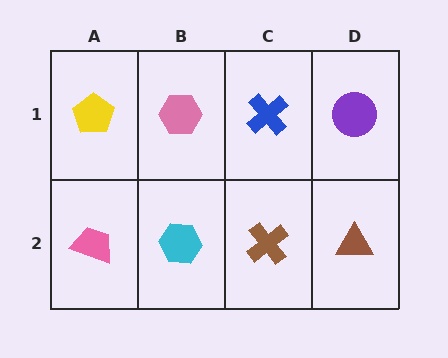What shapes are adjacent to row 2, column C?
A blue cross (row 1, column C), a cyan hexagon (row 2, column B), a brown triangle (row 2, column D).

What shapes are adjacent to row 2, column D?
A purple circle (row 1, column D), a brown cross (row 2, column C).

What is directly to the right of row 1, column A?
A pink hexagon.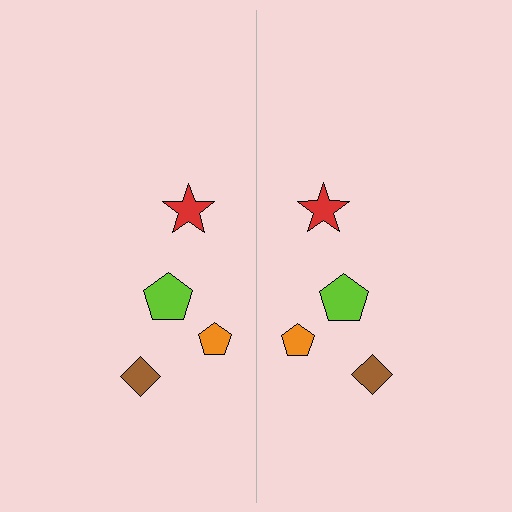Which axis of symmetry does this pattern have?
The pattern has a vertical axis of symmetry running through the center of the image.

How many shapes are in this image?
There are 8 shapes in this image.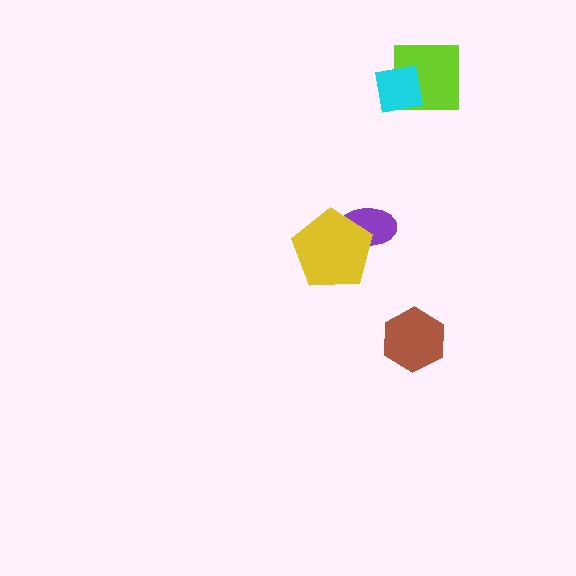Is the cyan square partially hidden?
No, no other shape covers it.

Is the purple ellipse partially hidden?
Yes, it is partially covered by another shape.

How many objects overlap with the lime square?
1 object overlaps with the lime square.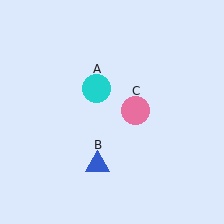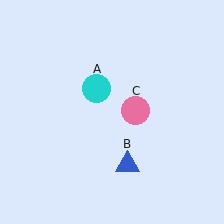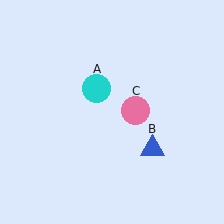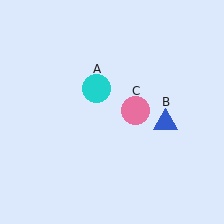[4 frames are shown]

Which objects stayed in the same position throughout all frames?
Cyan circle (object A) and pink circle (object C) remained stationary.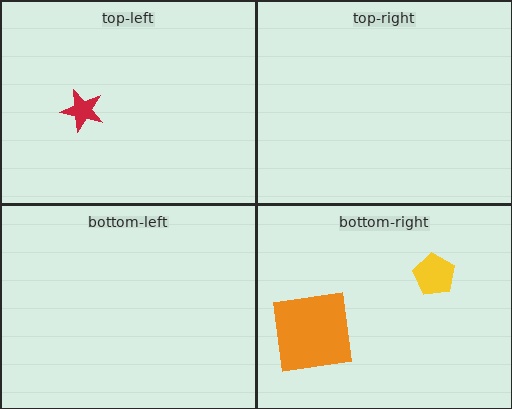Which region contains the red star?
The top-left region.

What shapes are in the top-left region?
The red star.